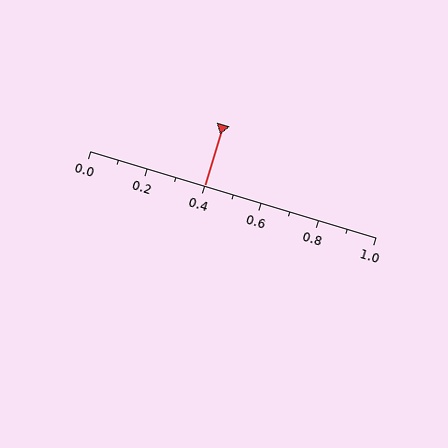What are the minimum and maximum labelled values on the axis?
The axis runs from 0.0 to 1.0.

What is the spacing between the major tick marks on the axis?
The major ticks are spaced 0.2 apart.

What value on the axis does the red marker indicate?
The marker indicates approximately 0.4.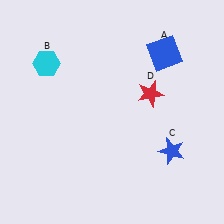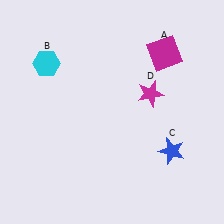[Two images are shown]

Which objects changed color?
A changed from blue to magenta. D changed from red to magenta.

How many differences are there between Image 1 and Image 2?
There are 2 differences between the two images.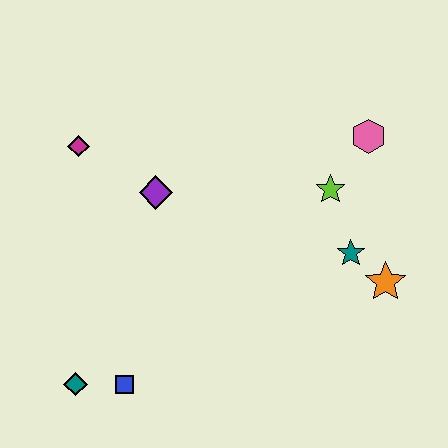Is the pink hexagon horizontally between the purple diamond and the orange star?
Yes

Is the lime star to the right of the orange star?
No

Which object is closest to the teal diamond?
The blue square is closest to the teal diamond.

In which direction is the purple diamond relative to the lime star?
The purple diamond is to the left of the lime star.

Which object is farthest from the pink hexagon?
The teal diamond is farthest from the pink hexagon.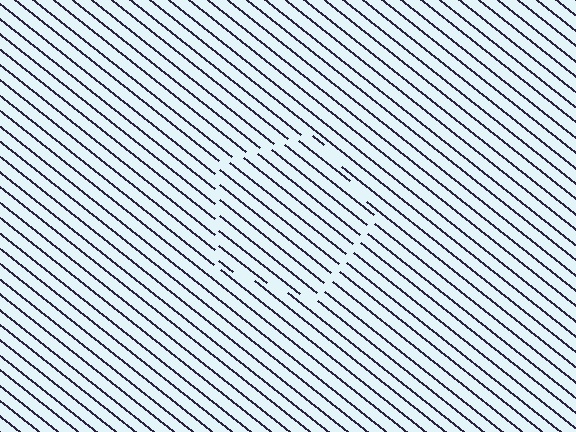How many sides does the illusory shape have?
5 sides — the line-ends trace a pentagon.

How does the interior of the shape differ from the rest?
The interior of the shape contains the same grating, shifted by half a period — the contour is defined by the phase discontinuity where line-ends from the inner and outer gratings abut.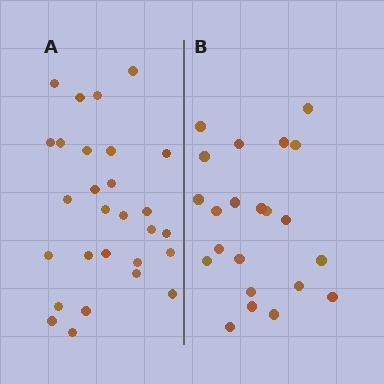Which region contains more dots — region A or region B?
Region A (the left region) has more dots.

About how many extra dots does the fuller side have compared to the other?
Region A has about 6 more dots than region B.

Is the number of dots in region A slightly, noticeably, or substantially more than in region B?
Region A has noticeably more, but not dramatically so. The ratio is roughly 1.3 to 1.